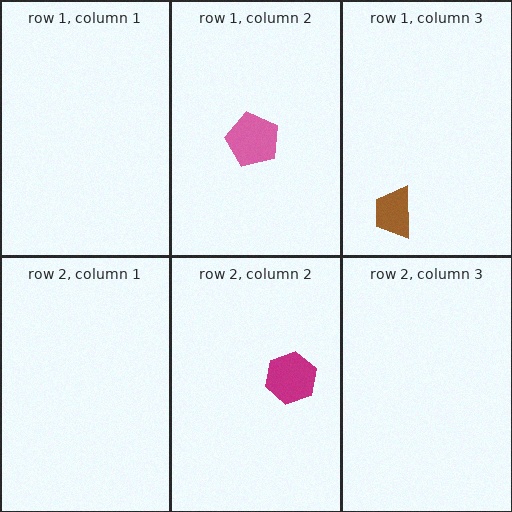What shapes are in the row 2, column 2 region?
The magenta hexagon.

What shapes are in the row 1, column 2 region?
The pink pentagon.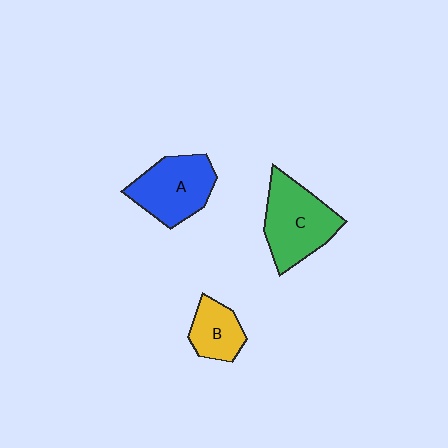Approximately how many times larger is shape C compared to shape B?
Approximately 1.8 times.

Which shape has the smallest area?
Shape B (yellow).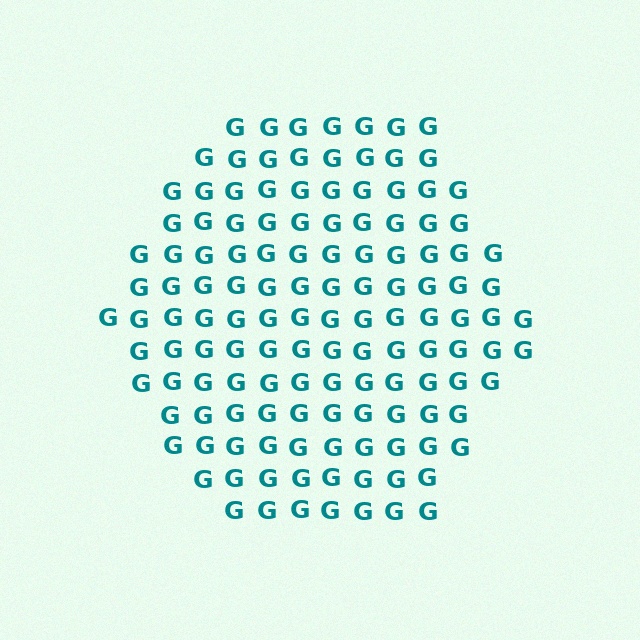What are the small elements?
The small elements are letter G's.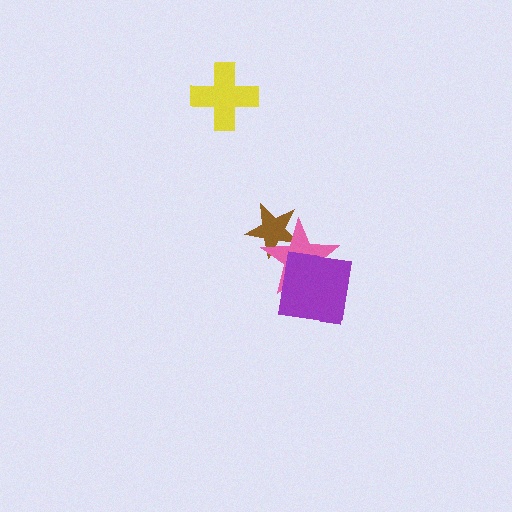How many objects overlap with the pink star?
2 objects overlap with the pink star.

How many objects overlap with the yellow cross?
0 objects overlap with the yellow cross.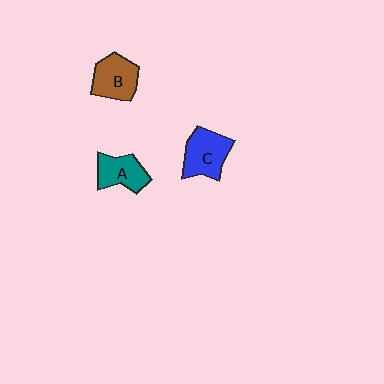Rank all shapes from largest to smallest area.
From largest to smallest: C (blue), B (brown), A (teal).